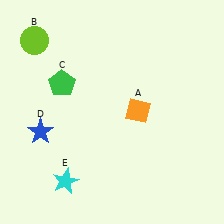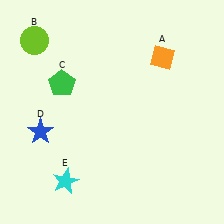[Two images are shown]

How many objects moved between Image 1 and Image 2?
1 object moved between the two images.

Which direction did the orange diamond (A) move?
The orange diamond (A) moved up.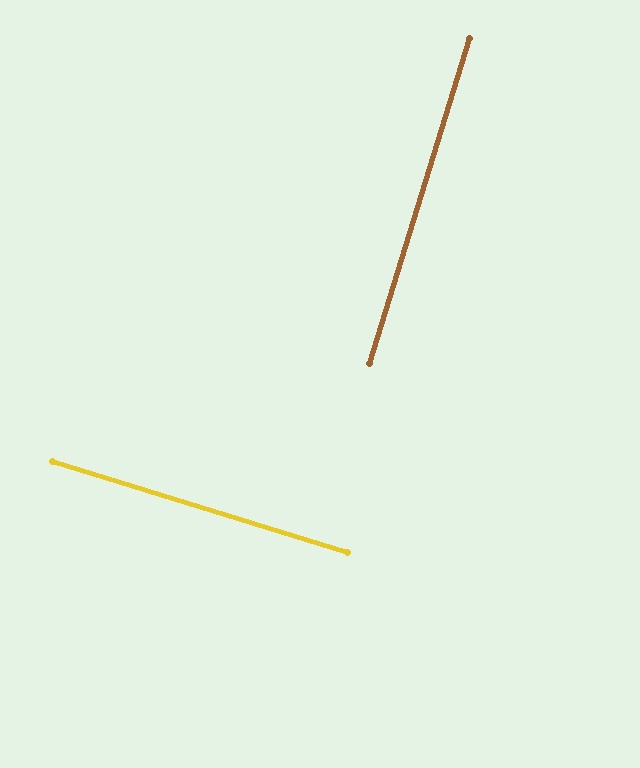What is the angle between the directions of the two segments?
Approximately 90 degrees.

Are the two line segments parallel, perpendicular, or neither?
Perpendicular — they meet at approximately 90°.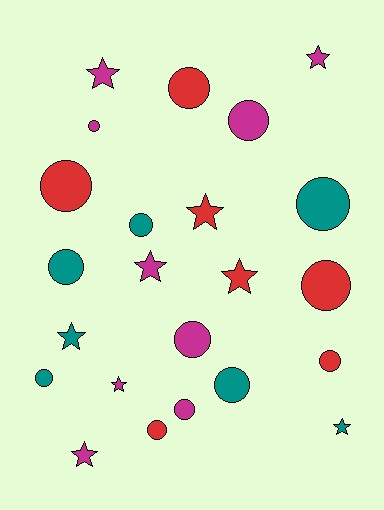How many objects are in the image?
There are 23 objects.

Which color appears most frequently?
Magenta, with 9 objects.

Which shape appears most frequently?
Circle, with 14 objects.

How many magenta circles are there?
There are 4 magenta circles.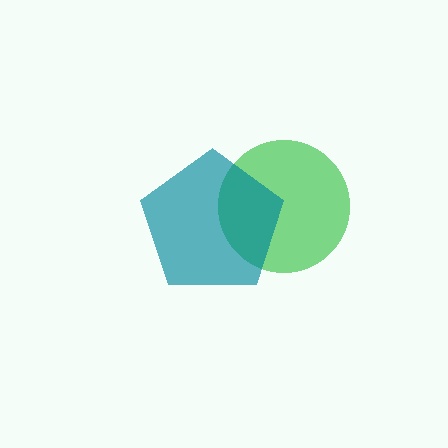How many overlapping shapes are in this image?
There are 2 overlapping shapes in the image.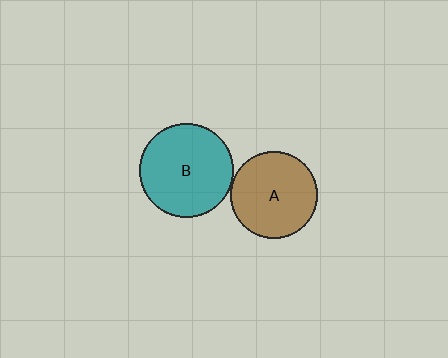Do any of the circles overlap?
No, none of the circles overlap.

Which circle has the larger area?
Circle B (teal).